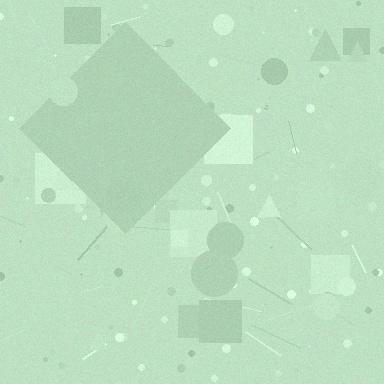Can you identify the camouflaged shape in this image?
The camouflaged shape is a diamond.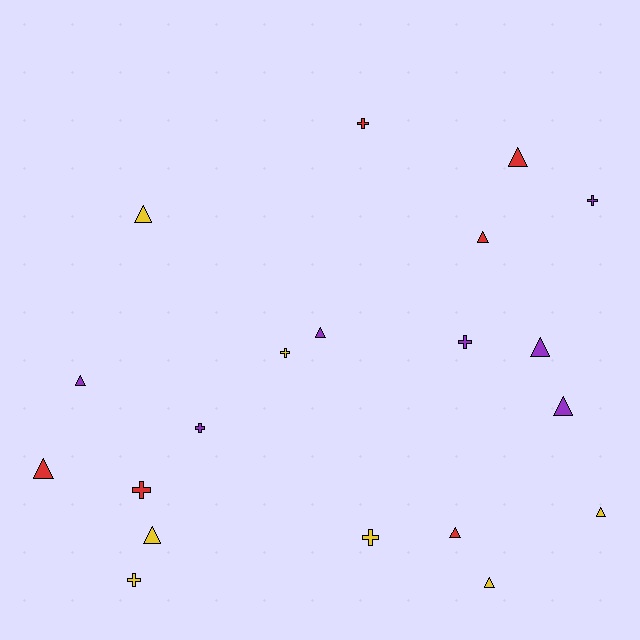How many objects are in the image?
There are 20 objects.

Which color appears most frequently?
Purple, with 7 objects.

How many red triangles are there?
There are 4 red triangles.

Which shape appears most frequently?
Triangle, with 12 objects.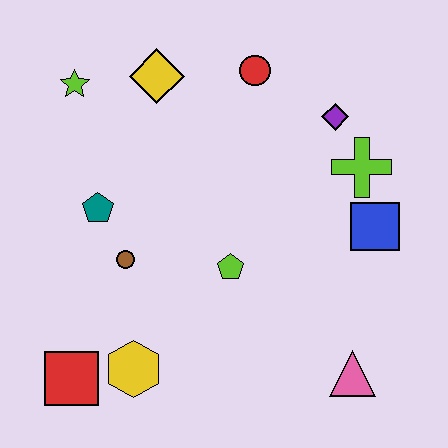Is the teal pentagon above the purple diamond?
No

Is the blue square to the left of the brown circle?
No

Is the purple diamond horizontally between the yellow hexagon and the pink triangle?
Yes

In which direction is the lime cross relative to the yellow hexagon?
The lime cross is to the right of the yellow hexagon.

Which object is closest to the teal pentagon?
The brown circle is closest to the teal pentagon.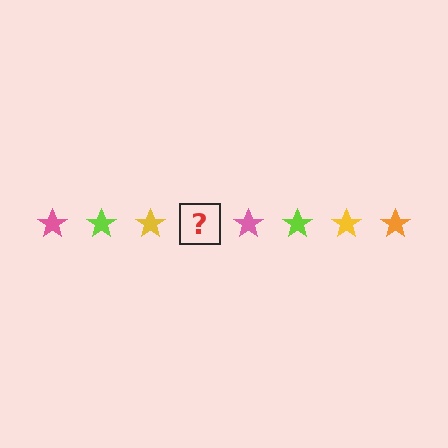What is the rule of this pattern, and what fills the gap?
The rule is that the pattern cycles through pink, lime, yellow, orange stars. The gap should be filled with an orange star.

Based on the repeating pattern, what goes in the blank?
The blank should be an orange star.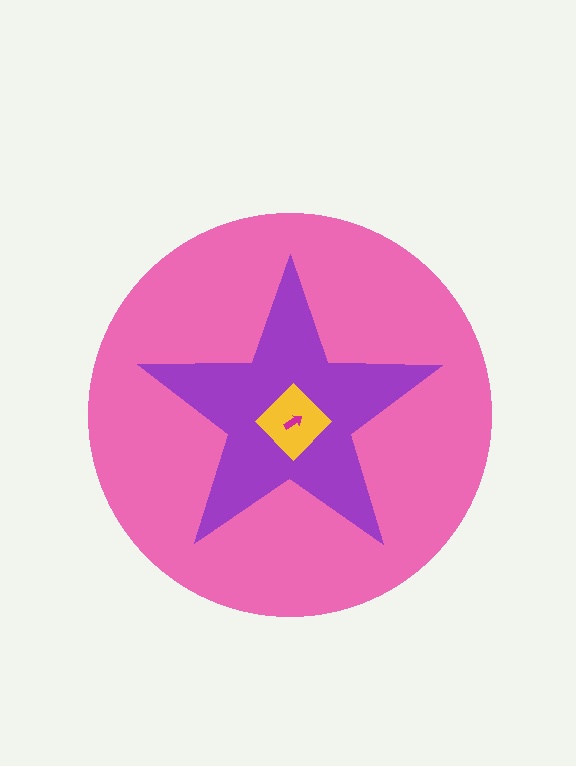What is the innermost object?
The magenta arrow.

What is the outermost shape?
The pink circle.